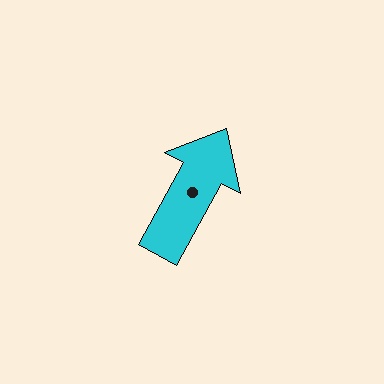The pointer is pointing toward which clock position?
Roughly 1 o'clock.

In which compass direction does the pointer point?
Northeast.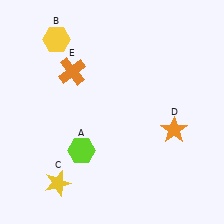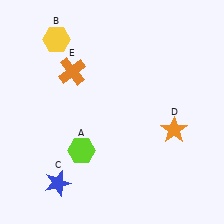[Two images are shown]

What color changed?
The star (C) changed from yellow in Image 1 to blue in Image 2.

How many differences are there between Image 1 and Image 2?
There is 1 difference between the two images.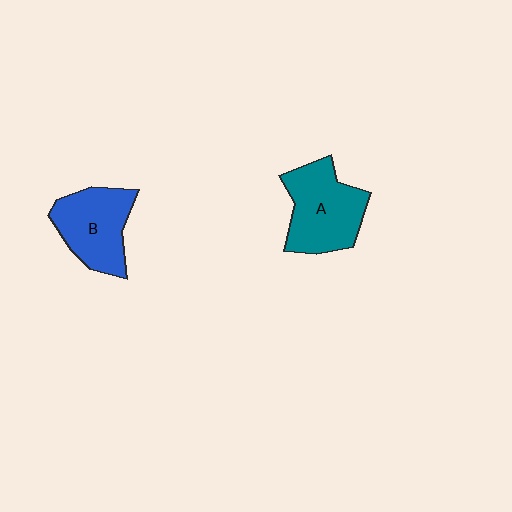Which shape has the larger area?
Shape A (teal).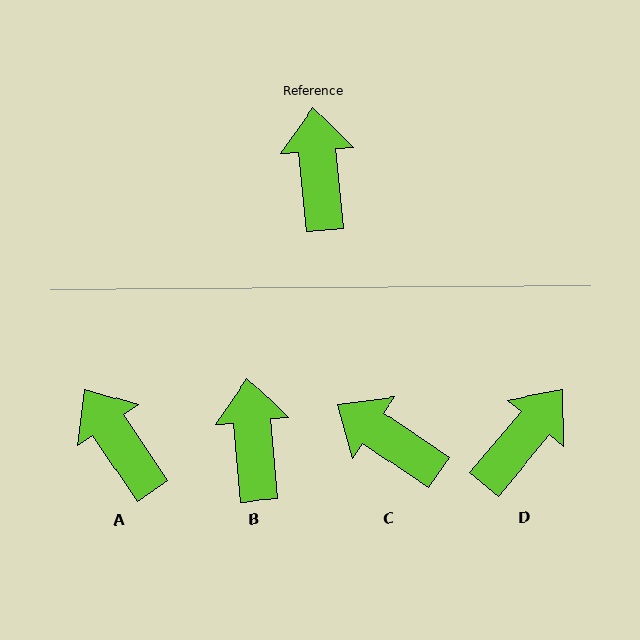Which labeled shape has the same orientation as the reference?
B.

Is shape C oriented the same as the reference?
No, it is off by about 50 degrees.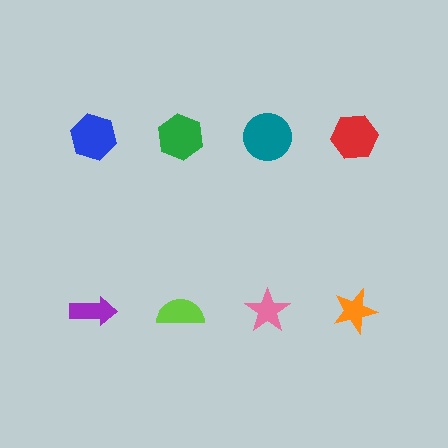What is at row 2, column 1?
A purple arrow.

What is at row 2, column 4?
An orange star.